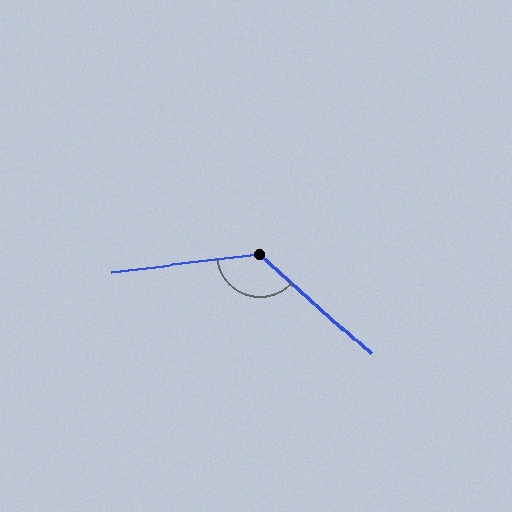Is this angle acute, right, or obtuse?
It is obtuse.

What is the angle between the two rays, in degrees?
Approximately 131 degrees.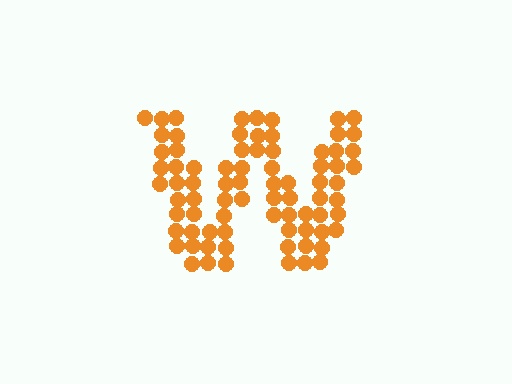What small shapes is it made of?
It is made of small circles.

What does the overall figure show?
The overall figure shows the letter W.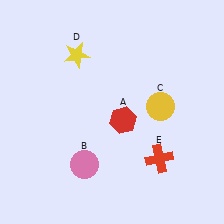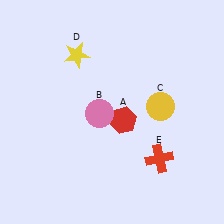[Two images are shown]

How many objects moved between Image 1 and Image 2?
1 object moved between the two images.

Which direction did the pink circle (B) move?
The pink circle (B) moved up.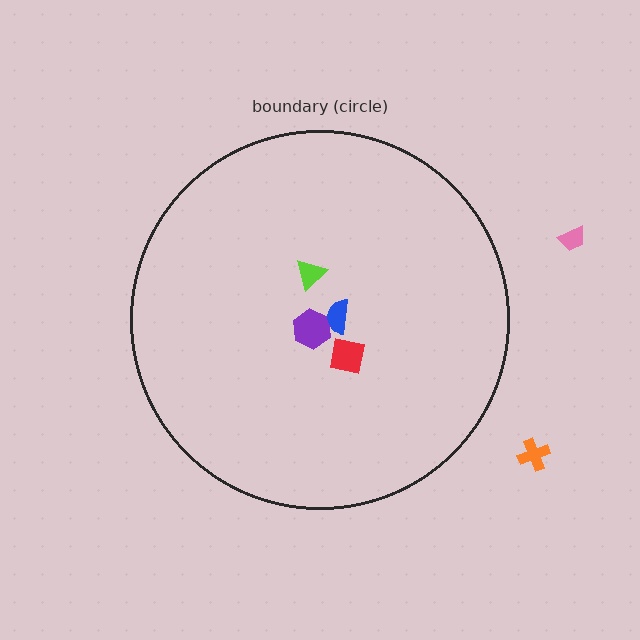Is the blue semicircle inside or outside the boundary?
Inside.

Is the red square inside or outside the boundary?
Inside.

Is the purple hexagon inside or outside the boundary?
Inside.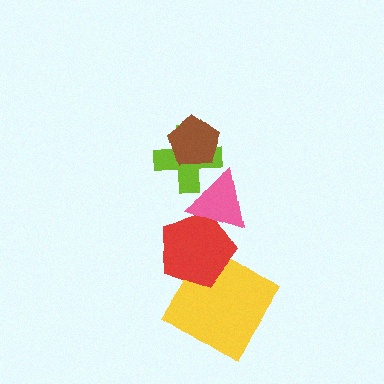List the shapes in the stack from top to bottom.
From top to bottom: the brown pentagon, the lime cross, the pink triangle, the red pentagon, the yellow diamond.